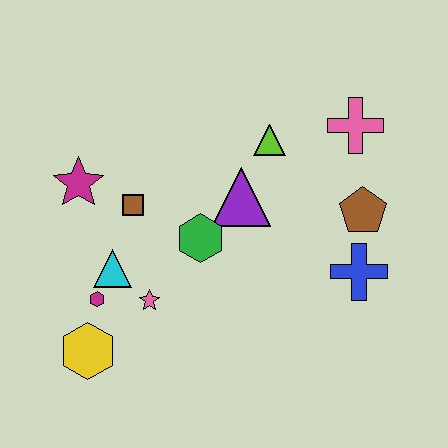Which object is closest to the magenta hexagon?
The cyan triangle is closest to the magenta hexagon.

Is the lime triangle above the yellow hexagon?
Yes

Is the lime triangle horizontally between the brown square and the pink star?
No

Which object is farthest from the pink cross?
The yellow hexagon is farthest from the pink cross.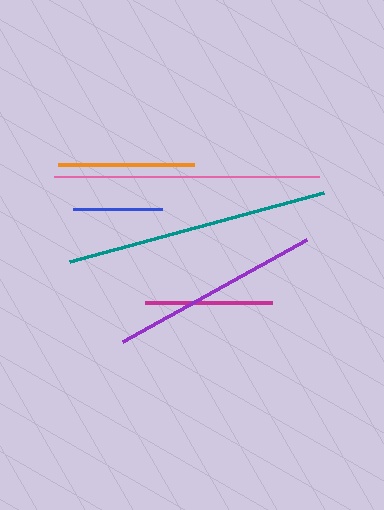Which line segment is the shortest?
The blue line is the shortest at approximately 88 pixels.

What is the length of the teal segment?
The teal segment is approximately 264 pixels long.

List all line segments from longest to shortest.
From longest to shortest: pink, teal, purple, orange, magenta, blue.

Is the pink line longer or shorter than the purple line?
The pink line is longer than the purple line.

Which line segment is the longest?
The pink line is the longest at approximately 265 pixels.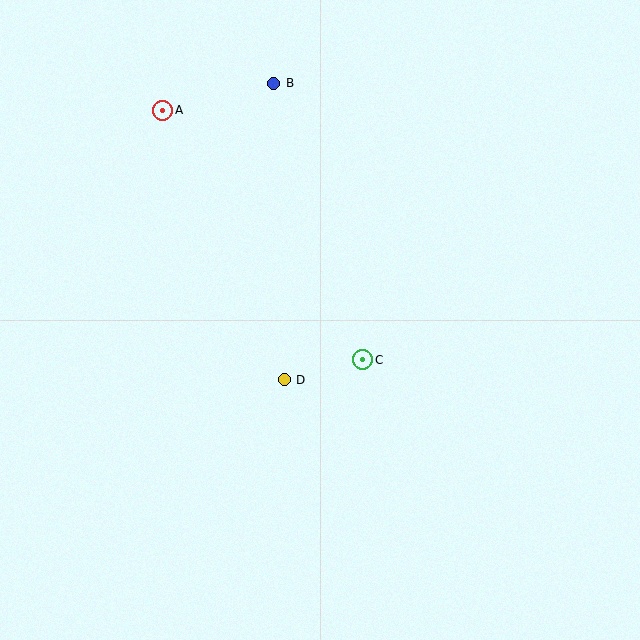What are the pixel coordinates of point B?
Point B is at (274, 83).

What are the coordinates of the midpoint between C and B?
The midpoint between C and B is at (318, 221).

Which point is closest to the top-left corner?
Point A is closest to the top-left corner.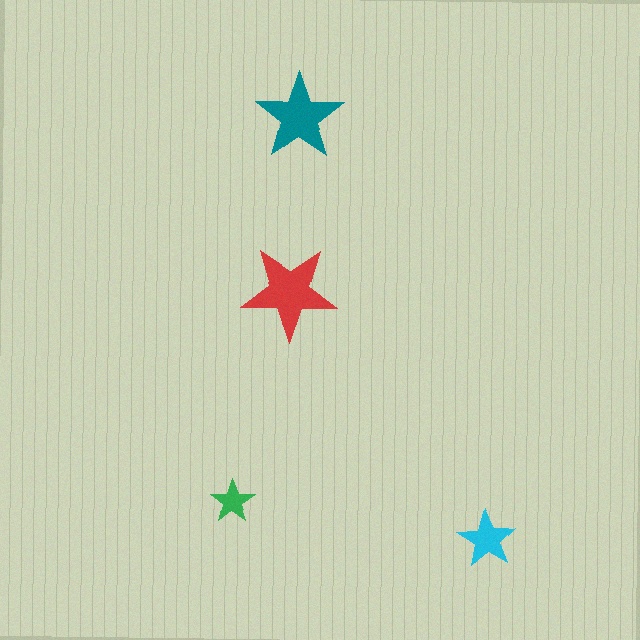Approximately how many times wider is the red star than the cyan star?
About 1.5 times wider.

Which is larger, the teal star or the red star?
The red one.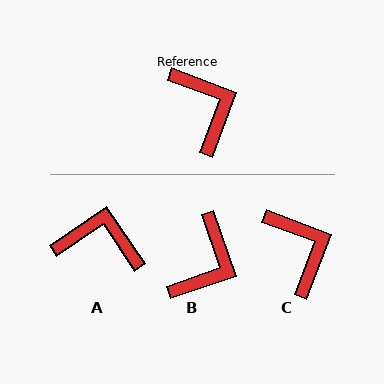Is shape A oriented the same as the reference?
No, it is off by about 55 degrees.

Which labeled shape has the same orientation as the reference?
C.